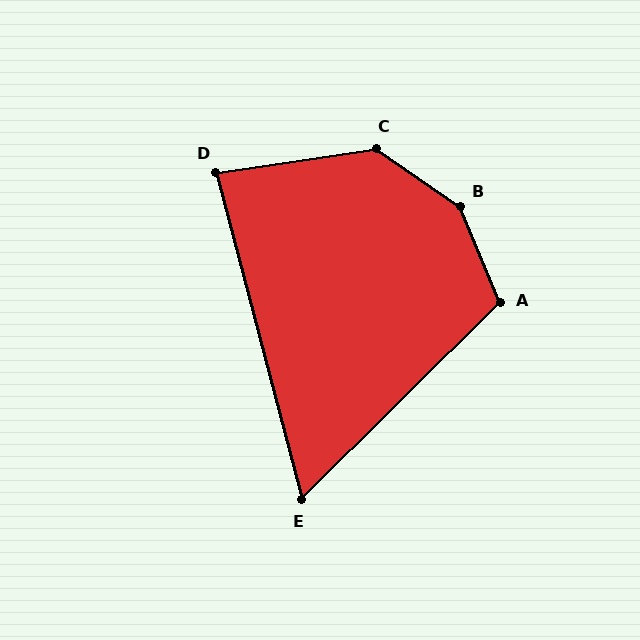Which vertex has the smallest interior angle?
E, at approximately 60 degrees.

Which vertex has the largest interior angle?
B, at approximately 147 degrees.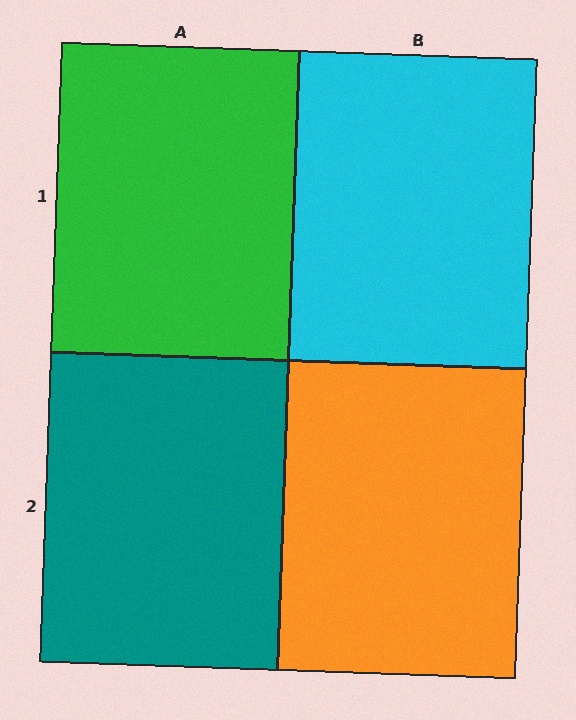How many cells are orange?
1 cell is orange.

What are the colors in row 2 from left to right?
Teal, orange.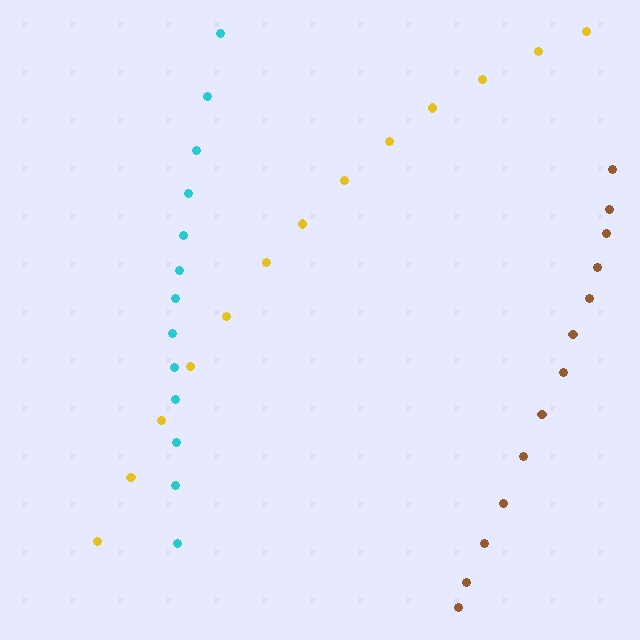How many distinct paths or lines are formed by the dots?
There are 3 distinct paths.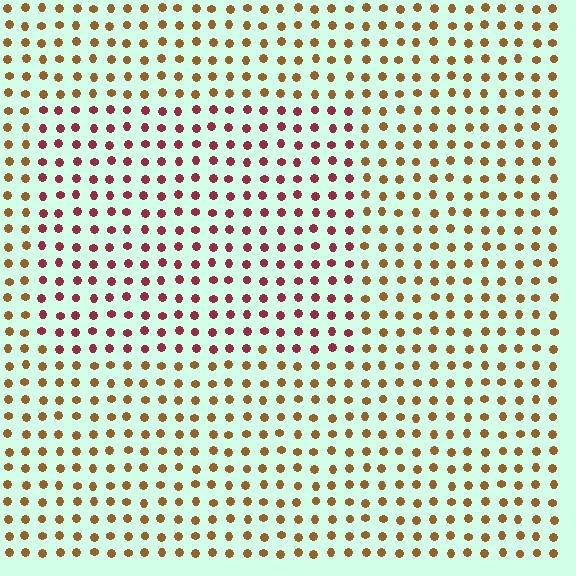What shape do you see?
I see a rectangle.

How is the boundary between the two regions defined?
The boundary is defined purely by a slight shift in hue (about 44 degrees). Spacing, size, and orientation are identical on both sides.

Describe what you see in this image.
The image is filled with small brown elements in a uniform arrangement. A rectangle-shaped region is visible where the elements are tinted to a slightly different hue, forming a subtle color boundary.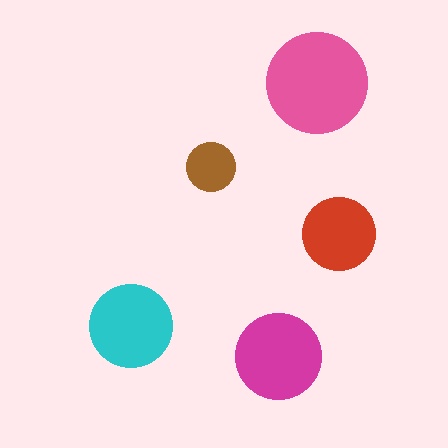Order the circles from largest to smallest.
the pink one, the magenta one, the cyan one, the red one, the brown one.